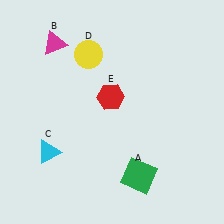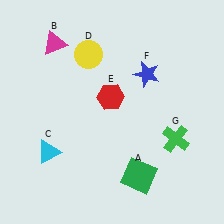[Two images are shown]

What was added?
A blue star (F), a green cross (G) were added in Image 2.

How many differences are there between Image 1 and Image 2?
There are 2 differences between the two images.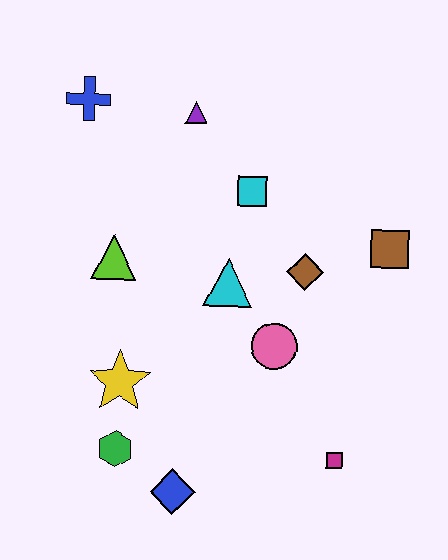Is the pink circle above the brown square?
No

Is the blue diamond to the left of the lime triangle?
No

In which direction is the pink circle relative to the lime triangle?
The pink circle is to the right of the lime triangle.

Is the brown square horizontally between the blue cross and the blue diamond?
No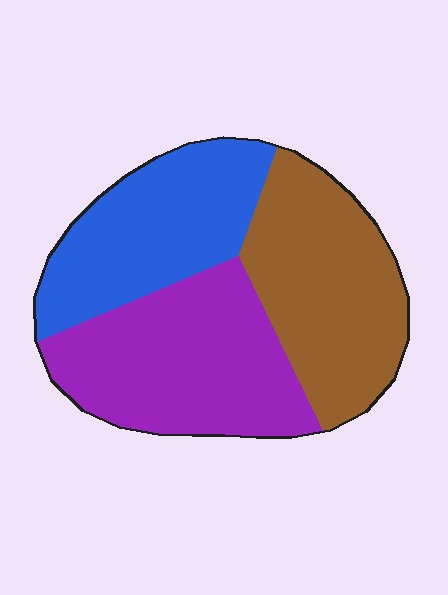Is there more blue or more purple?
Purple.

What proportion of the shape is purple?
Purple covers roughly 35% of the shape.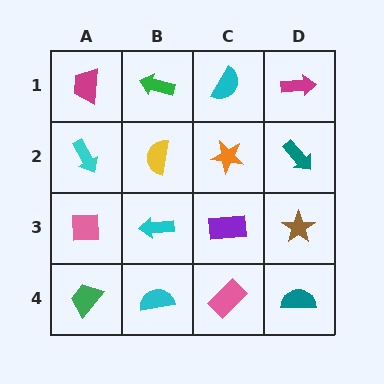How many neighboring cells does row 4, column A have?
2.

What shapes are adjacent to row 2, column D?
A magenta arrow (row 1, column D), a brown star (row 3, column D), an orange star (row 2, column C).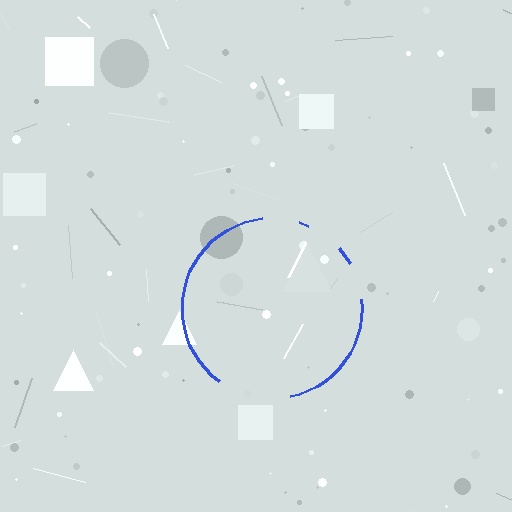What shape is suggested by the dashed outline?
The dashed outline suggests a circle.